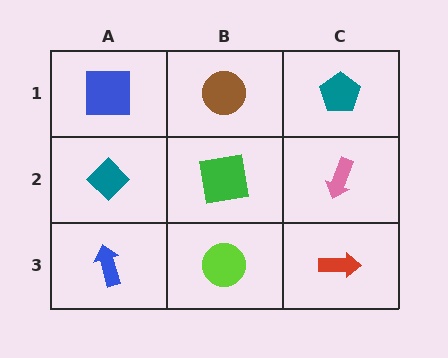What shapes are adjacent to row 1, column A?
A teal diamond (row 2, column A), a brown circle (row 1, column B).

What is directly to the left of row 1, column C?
A brown circle.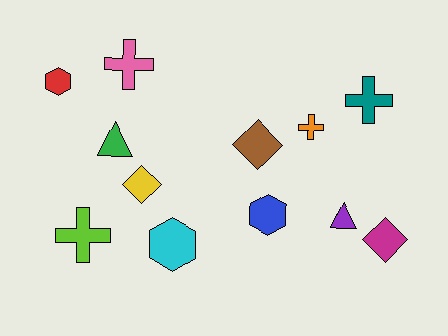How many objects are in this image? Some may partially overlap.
There are 12 objects.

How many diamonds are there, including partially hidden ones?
There are 3 diamonds.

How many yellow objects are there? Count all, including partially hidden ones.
There is 1 yellow object.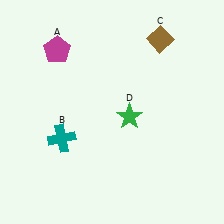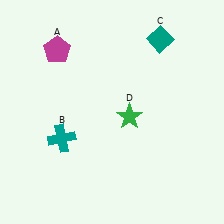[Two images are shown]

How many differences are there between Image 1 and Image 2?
There is 1 difference between the two images.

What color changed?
The diamond (C) changed from brown in Image 1 to teal in Image 2.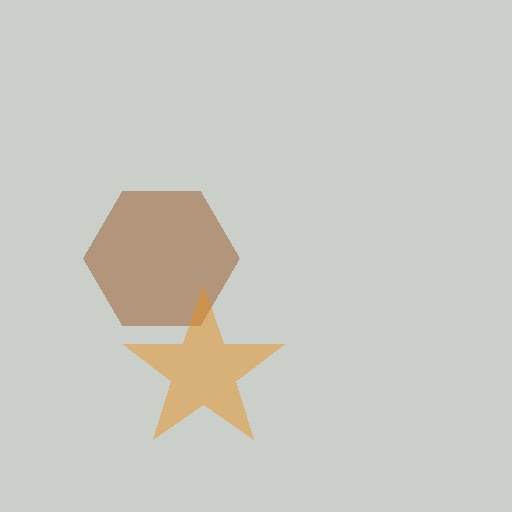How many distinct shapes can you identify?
There are 2 distinct shapes: a brown hexagon, an orange star.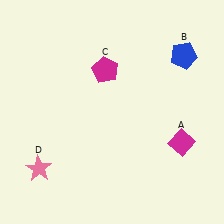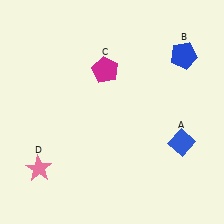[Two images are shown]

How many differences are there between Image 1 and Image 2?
There is 1 difference between the two images.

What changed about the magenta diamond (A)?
In Image 1, A is magenta. In Image 2, it changed to blue.